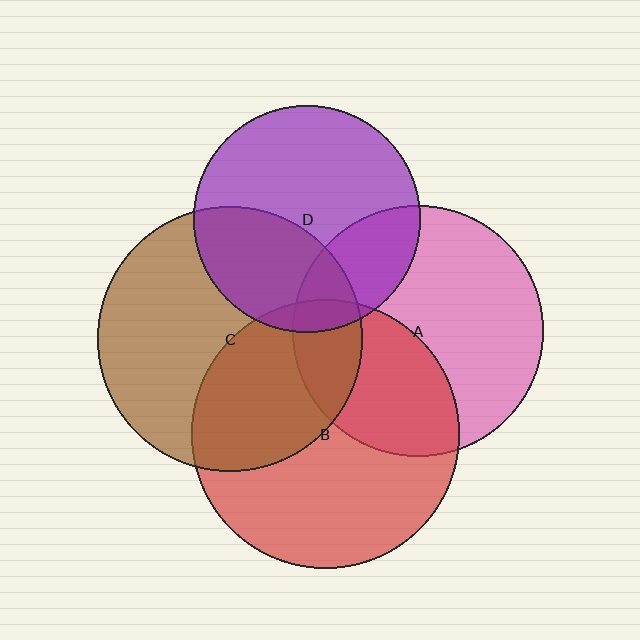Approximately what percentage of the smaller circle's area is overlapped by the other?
Approximately 40%.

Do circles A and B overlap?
Yes.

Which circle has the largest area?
Circle B (red).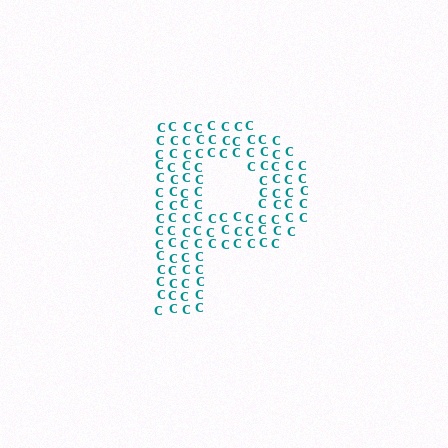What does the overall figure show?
The overall figure shows the letter P.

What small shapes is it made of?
It is made of small letter C's.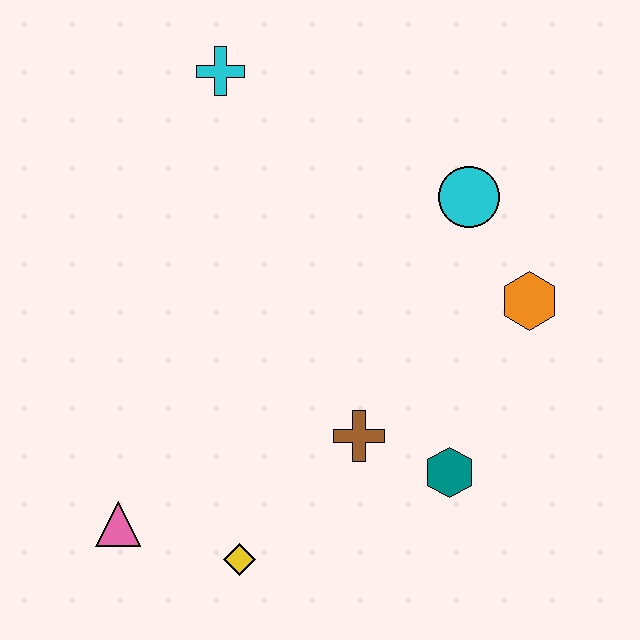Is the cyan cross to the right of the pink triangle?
Yes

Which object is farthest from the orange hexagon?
The pink triangle is farthest from the orange hexagon.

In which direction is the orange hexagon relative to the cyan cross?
The orange hexagon is to the right of the cyan cross.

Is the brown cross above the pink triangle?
Yes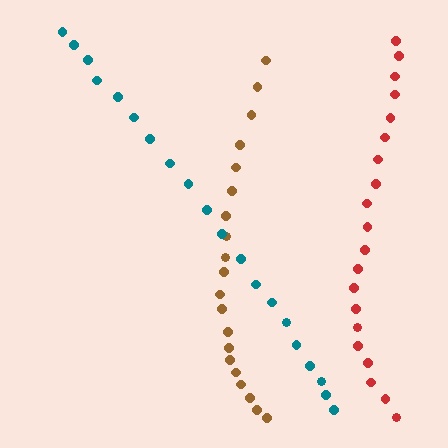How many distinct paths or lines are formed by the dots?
There are 3 distinct paths.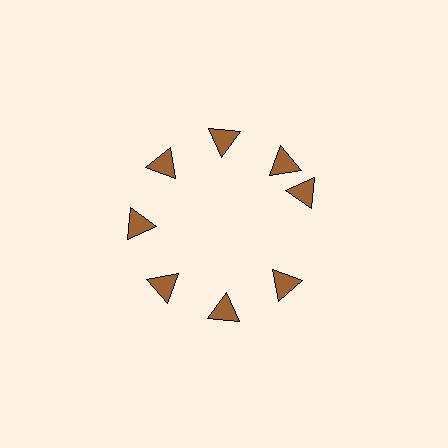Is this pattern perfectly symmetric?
No. The 8 brown triangles are arranged in a ring, but one element near the 3 o'clock position is rotated out of alignment along the ring, breaking the 8-fold rotational symmetry.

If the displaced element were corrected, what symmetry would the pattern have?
It would have 8-fold rotational symmetry — the pattern would map onto itself every 45 degrees.